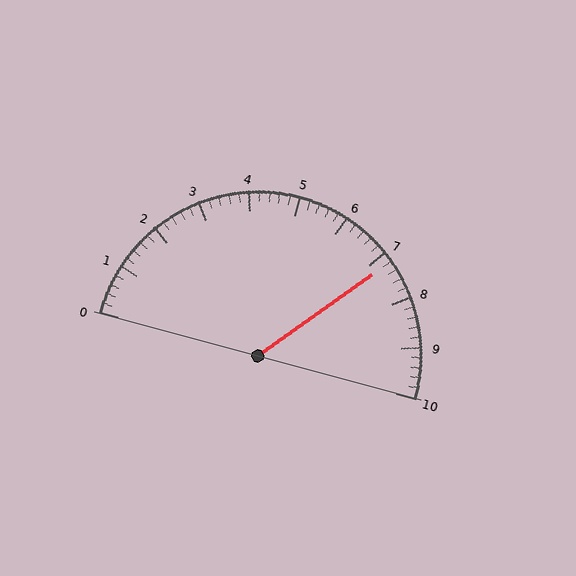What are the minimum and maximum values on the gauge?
The gauge ranges from 0 to 10.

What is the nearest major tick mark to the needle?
The nearest major tick mark is 7.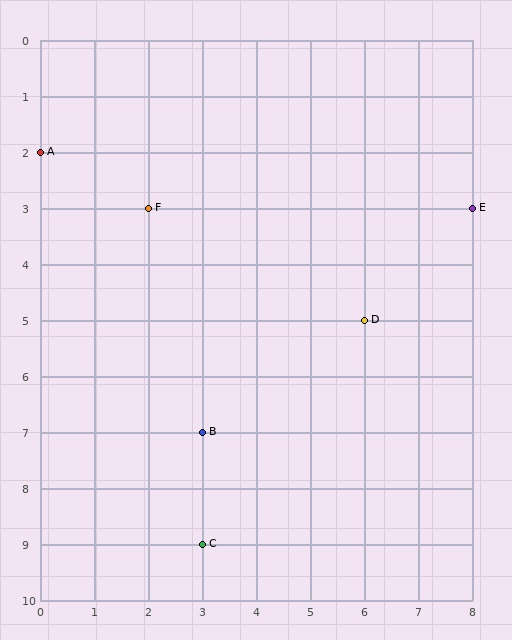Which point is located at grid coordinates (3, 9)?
Point C is at (3, 9).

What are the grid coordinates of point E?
Point E is at grid coordinates (8, 3).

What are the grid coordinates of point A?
Point A is at grid coordinates (0, 2).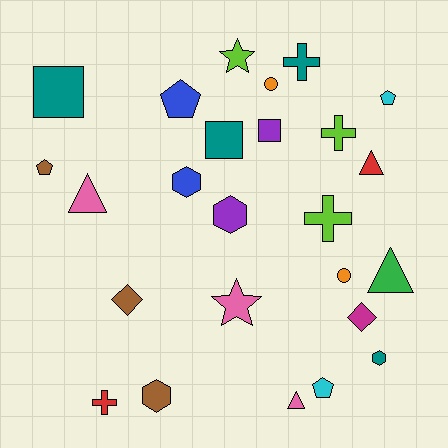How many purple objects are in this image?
There are 2 purple objects.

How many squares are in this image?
There are 3 squares.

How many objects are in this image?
There are 25 objects.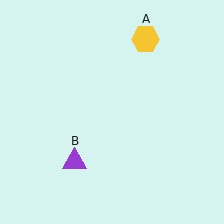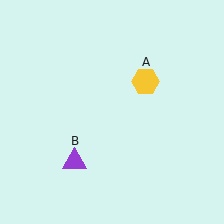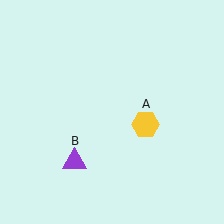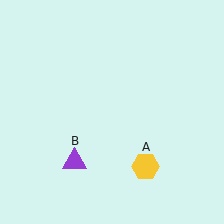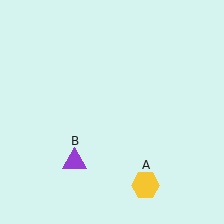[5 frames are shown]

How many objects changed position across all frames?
1 object changed position: yellow hexagon (object A).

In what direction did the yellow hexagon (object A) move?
The yellow hexagon (object A) moved down.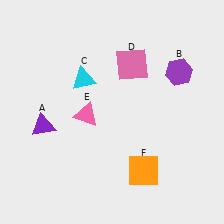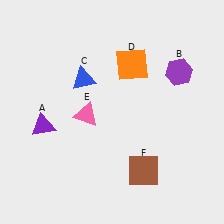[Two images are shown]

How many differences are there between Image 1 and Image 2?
There are 3 differences between the two images.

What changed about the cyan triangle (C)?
In Image 1, C is cyan. In Image 2, it changed to blue.